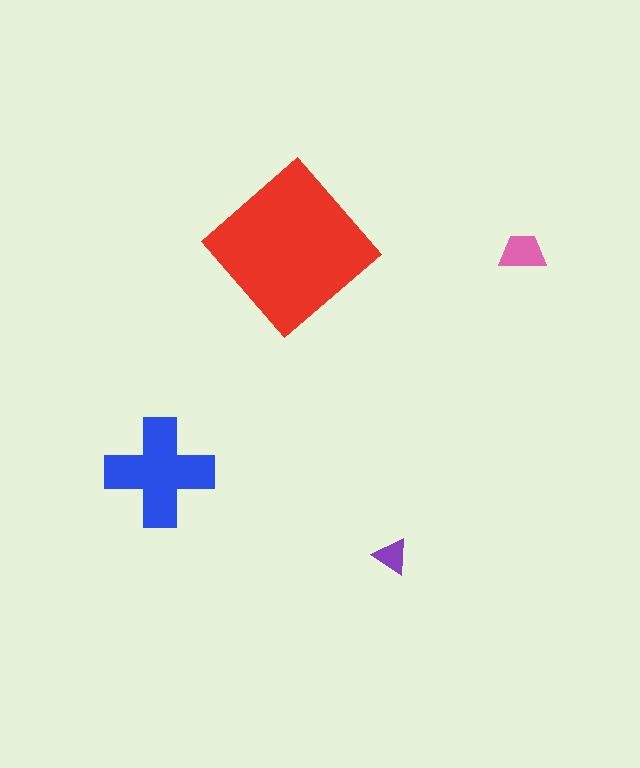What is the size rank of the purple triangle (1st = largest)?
4th.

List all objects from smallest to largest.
The purple triangle, the pink trapezoid, the blue cross, the red diamond.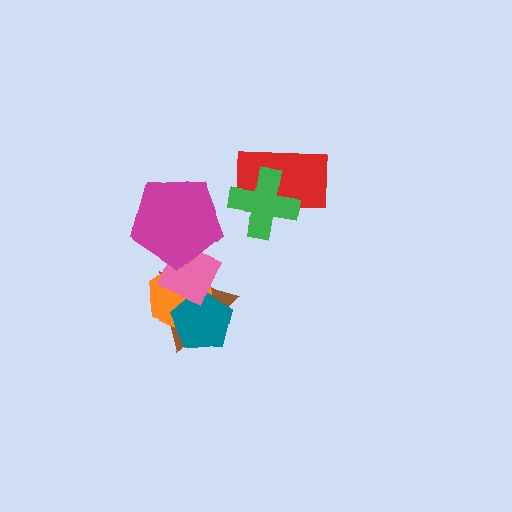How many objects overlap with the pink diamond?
4 objects overlap with the pink diamond.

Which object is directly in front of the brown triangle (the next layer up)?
The orange hexagon is directly in front of the brown triangle.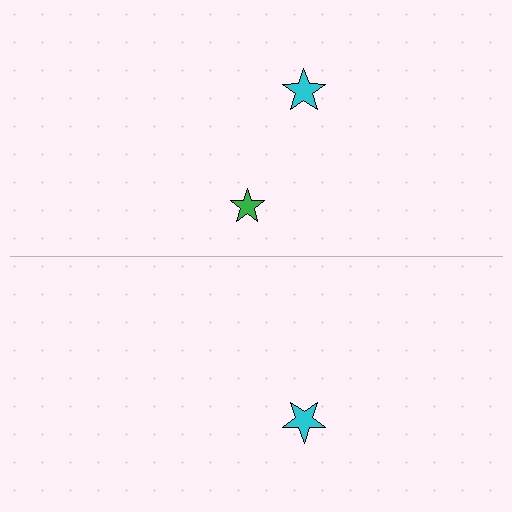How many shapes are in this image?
There are 3 shapes in this image.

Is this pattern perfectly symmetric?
No, the pattern is not perfectly symmetric. A green star is missing from the bottom side.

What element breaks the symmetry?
A green star is missing from the bottom side.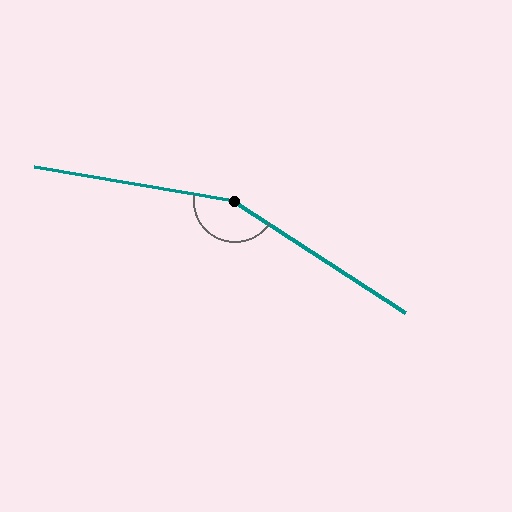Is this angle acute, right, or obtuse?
It is obtuse.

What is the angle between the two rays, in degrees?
Approximately 157 degrees.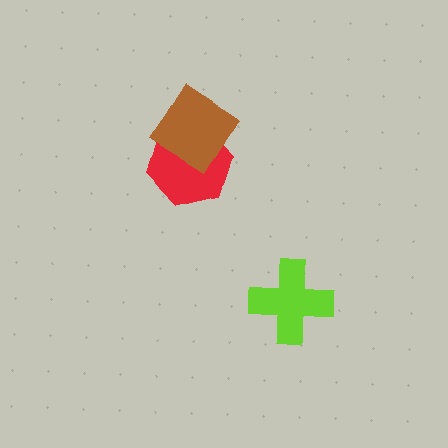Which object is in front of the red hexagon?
The brown diamond is in front of the red hexagon.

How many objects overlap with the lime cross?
0 objects overlap with the lime cross.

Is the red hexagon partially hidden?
Yes, it is partially covered by another shape.